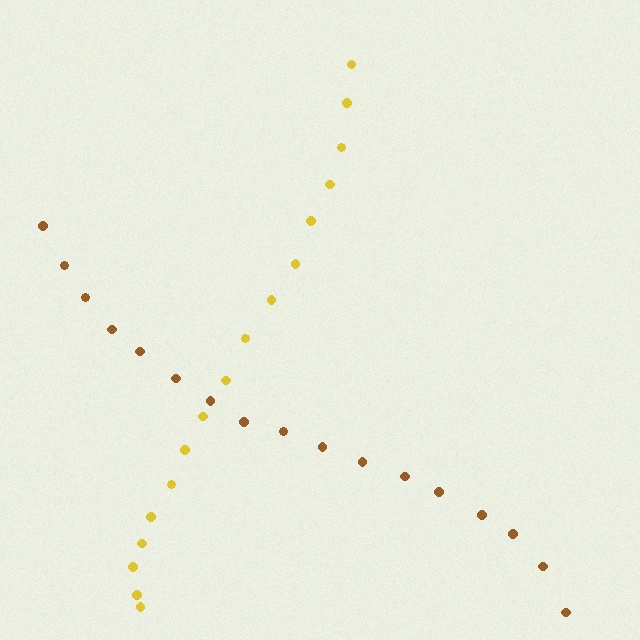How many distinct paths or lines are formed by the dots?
There are 2 distinct paths.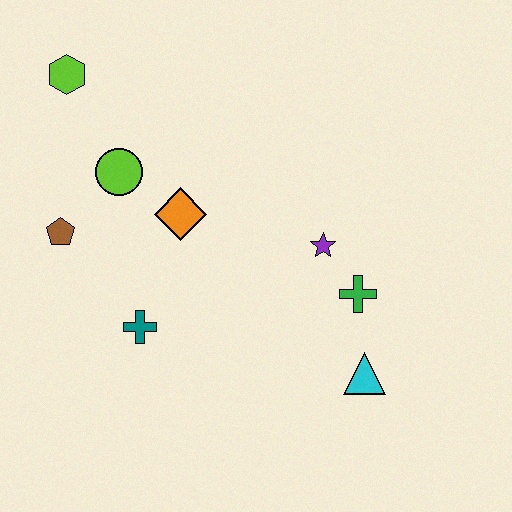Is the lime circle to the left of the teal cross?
Yes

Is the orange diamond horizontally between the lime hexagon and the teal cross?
No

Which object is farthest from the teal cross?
The lime hexagon is farthest from the teal cross.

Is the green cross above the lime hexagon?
No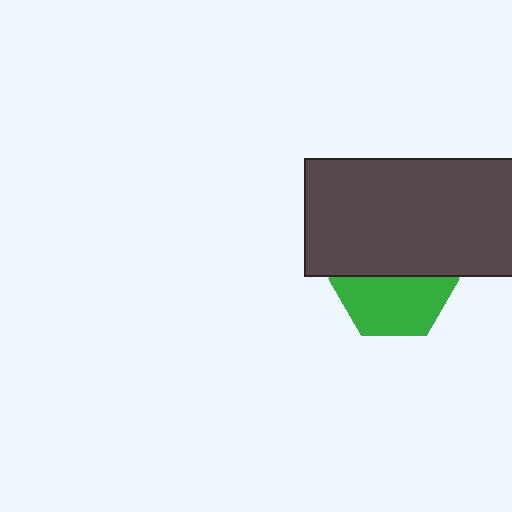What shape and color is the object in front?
The object in front is a dark gray rectangle.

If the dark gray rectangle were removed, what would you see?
You would see the complete green hexagon.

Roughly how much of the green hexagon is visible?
About half of it is visible (roughly 51%).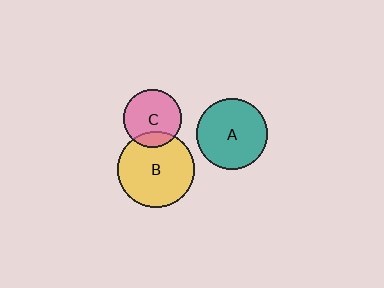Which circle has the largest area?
Circle B (yellow).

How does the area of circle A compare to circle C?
Approximately 1.5 times.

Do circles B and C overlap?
Yes.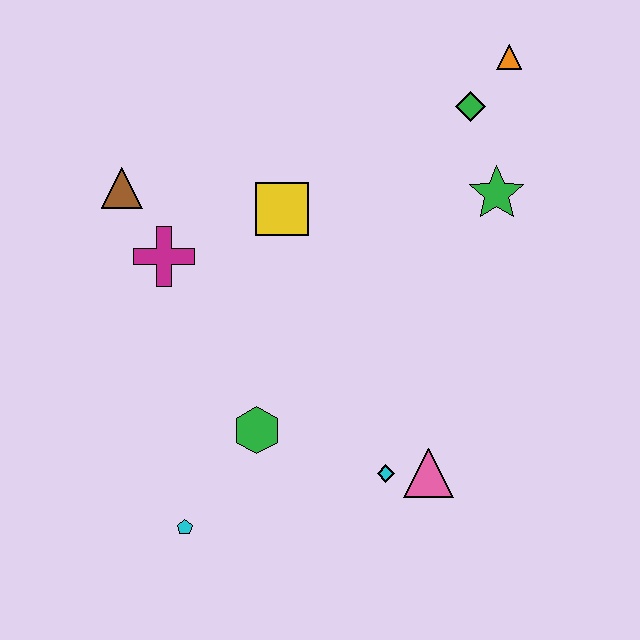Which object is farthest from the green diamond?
The cyan pentagon is farthest from the green diamond.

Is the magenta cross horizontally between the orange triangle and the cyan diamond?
No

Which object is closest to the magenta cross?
The brown triangle is closest to the magenta cross.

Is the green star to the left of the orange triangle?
Yes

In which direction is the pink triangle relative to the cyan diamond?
The pink triangle is to the right of the cyan diamond.